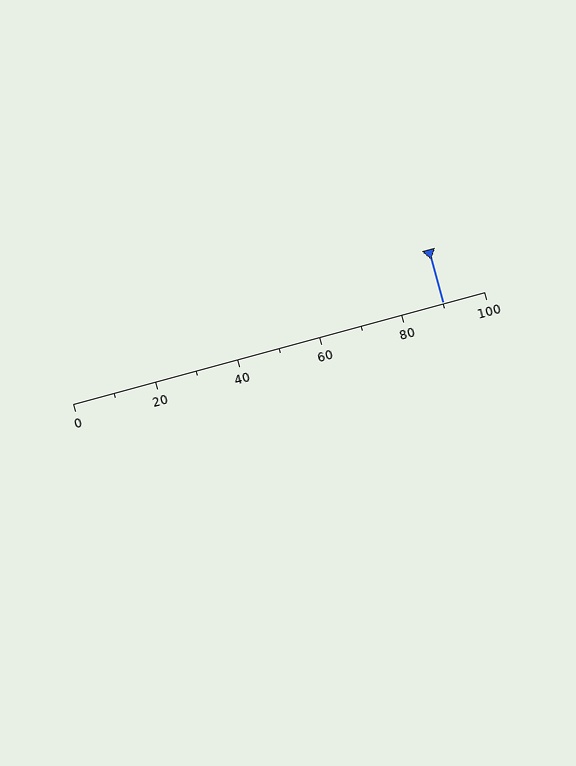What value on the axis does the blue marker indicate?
The marker indicates approximately 90.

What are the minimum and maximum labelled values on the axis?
The axis runs from 0 to 100.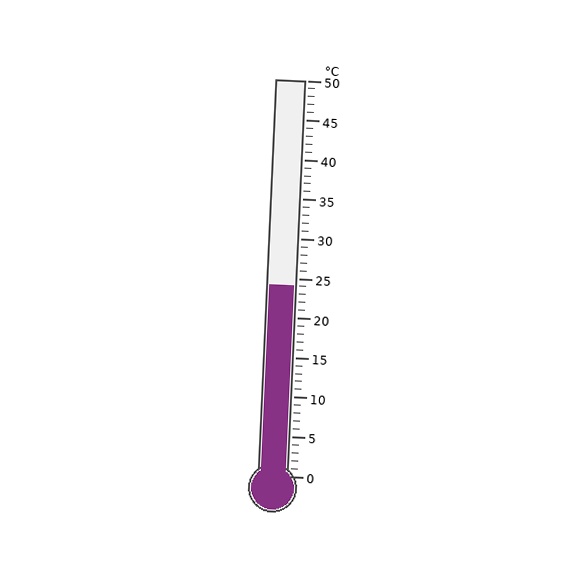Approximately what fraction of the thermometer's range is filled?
The thermometer is filled to approximately 50% of its range.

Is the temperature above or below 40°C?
The temperature is below 40°C.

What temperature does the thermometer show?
The thermometer shows approximately 24°C.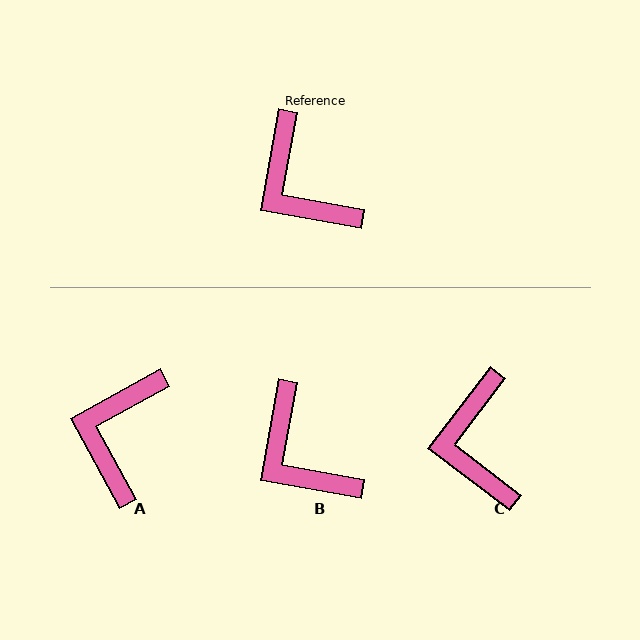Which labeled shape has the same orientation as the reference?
B.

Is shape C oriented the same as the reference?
No, it is off by about 27 degrees.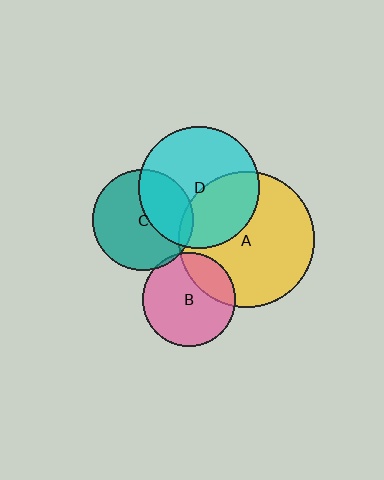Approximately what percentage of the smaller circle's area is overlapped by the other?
Approximately 5%.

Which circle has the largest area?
Circle A (yellow).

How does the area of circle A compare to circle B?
Approximately 2.1 times.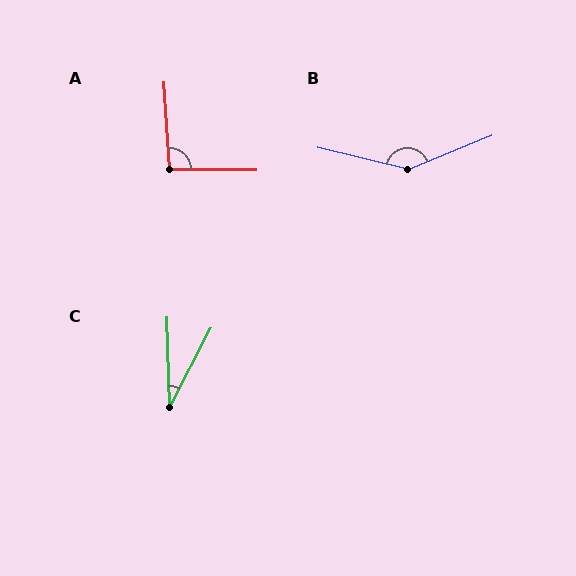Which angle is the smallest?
C, at approximately 29 degrees.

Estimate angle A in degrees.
Approximately 94 degrees.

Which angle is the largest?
B, at approximately 144 degrees.